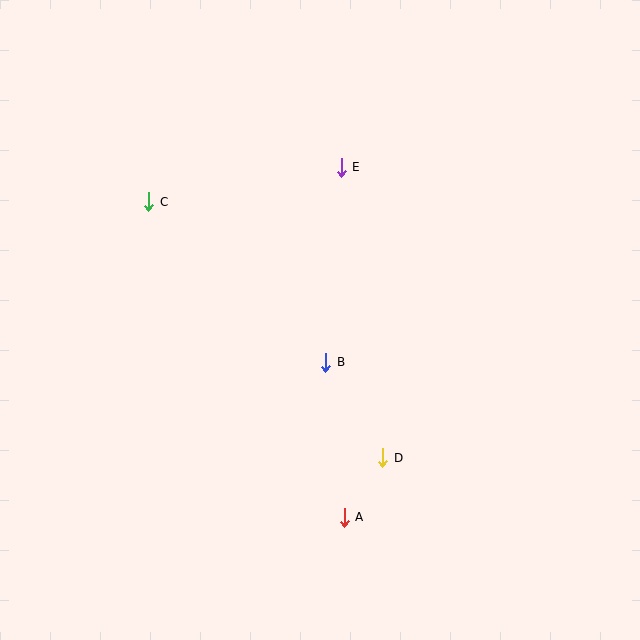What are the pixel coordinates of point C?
Point C is at (149, 202).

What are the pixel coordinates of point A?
Point A is at (344, 517).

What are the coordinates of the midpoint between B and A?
The midpoint between B and A is at (335, 440).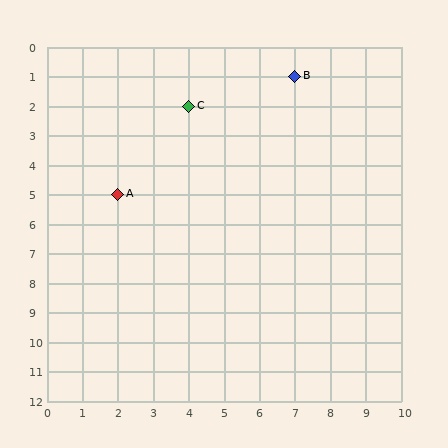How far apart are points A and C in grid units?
Points A and C are 2 columns and 3 rows apart (about 3.6 grid units diagonally).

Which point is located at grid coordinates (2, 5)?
Point A is at (2, 5).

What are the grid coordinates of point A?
Point A is at grid coordinates (2, 5).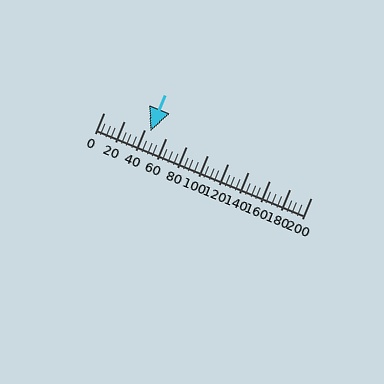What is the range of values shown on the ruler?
The ruler shows values from 0 to 200.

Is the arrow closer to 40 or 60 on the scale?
The arrow is closer to 40.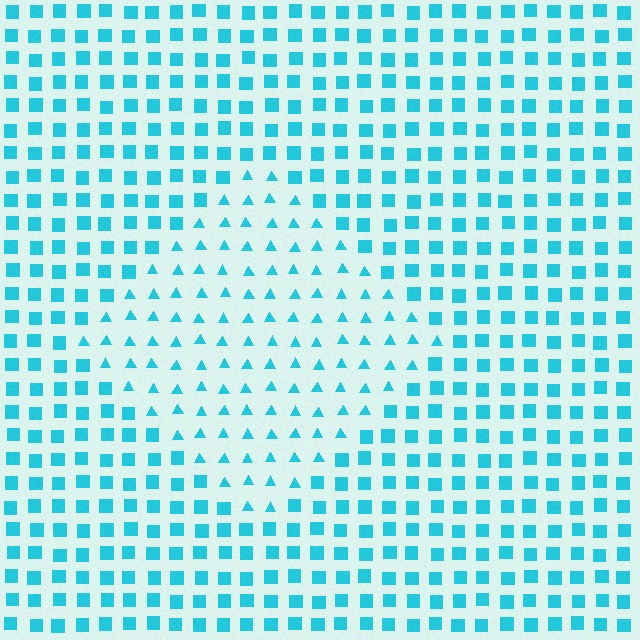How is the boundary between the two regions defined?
The boundary is defined by a change in element shape: triangles inside vs. squares outside. All elements share the same color and spacing.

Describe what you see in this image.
The image is filled with small cyan elements arranged in a uniform grid. A diamond-shaped region contains triangles, while the surrounding area contains squares. The boundary is defined purely by the change in element shape.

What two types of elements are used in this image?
The image uses triangles inside the diamond region and squares outside it.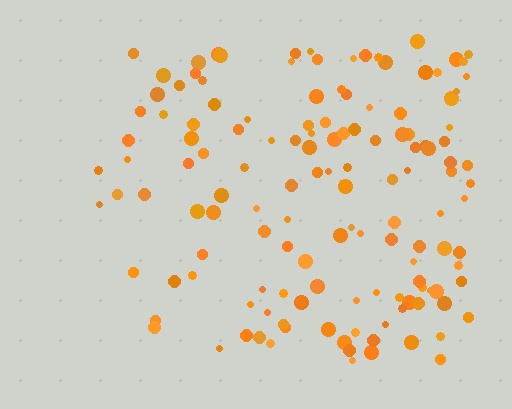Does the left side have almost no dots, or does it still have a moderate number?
Still a moderate number, just noticeably fewer than the right.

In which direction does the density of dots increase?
From left to right, with the right side densest.